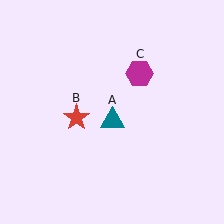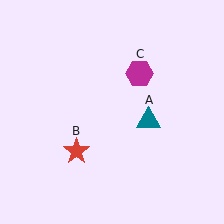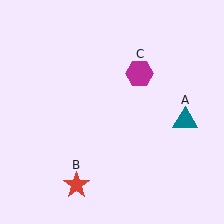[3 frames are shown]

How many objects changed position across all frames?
2 objects changed position: teal triangle (object A), red star (object B).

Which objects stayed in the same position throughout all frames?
Magenta hexagon (object C) remained stationary.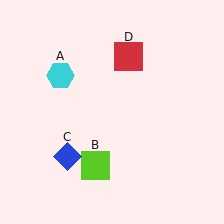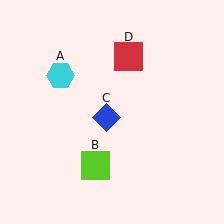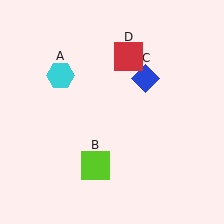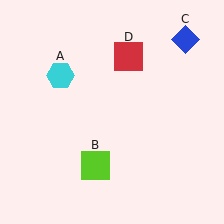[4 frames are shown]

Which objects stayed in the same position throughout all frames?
Cyan hexagon (object A) and lime square (object B) and red square (object D) remained stationary.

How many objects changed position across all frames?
1 object changed position: blue diamond (object C).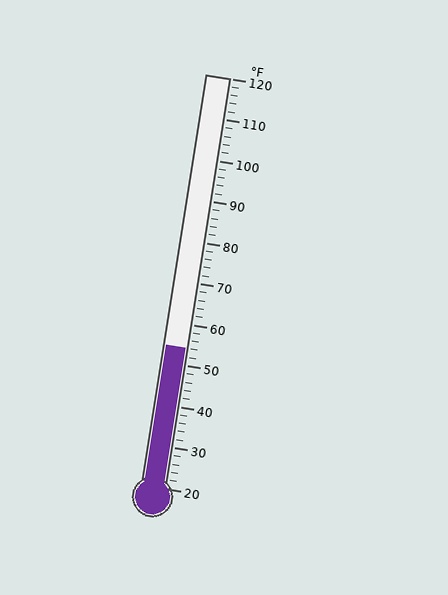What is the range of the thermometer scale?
The thermometer scale ranges from 20°F to 120°F.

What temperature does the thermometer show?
The thermometer shows approximately 54°F.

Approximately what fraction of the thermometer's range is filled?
The thermometer is filled to approximately 35% of its range.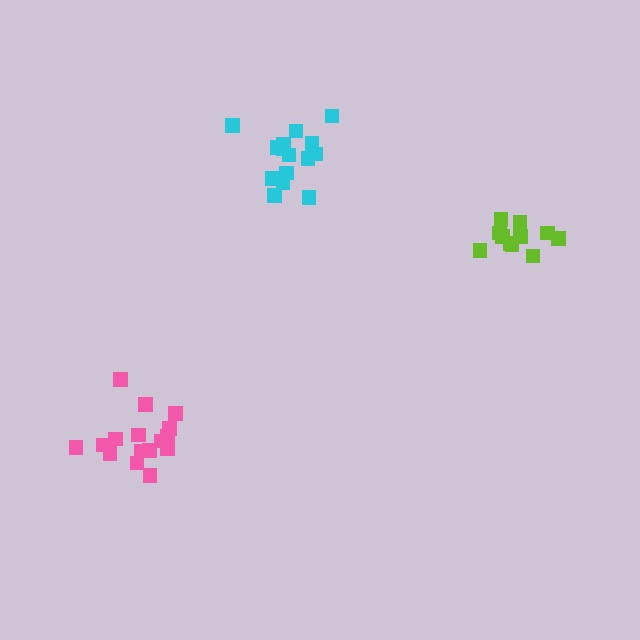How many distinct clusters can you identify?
There are 3 distinct clusters.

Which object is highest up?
The cyan cluster is topmost.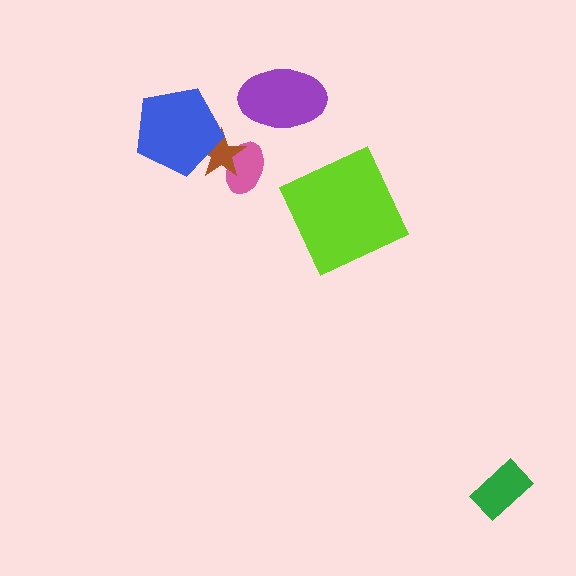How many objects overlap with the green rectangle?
0 objects overlap with the green rectangle.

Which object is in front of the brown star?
The blue pentagon is in front of the brown star.